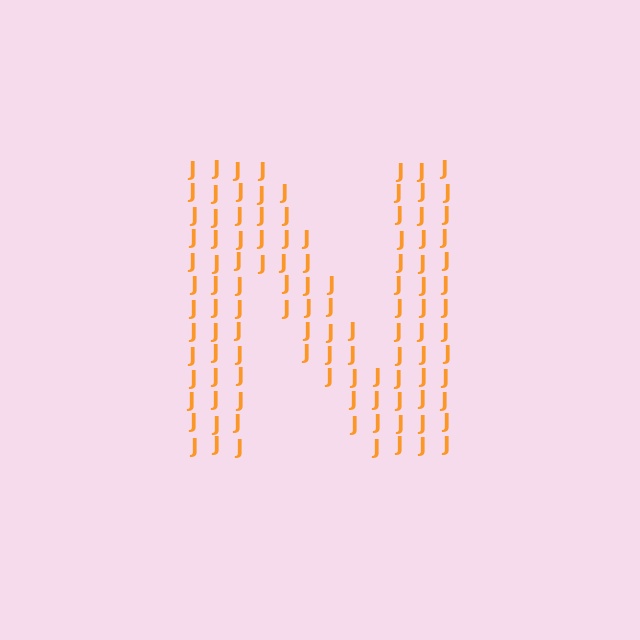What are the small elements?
The small elements are letter J's.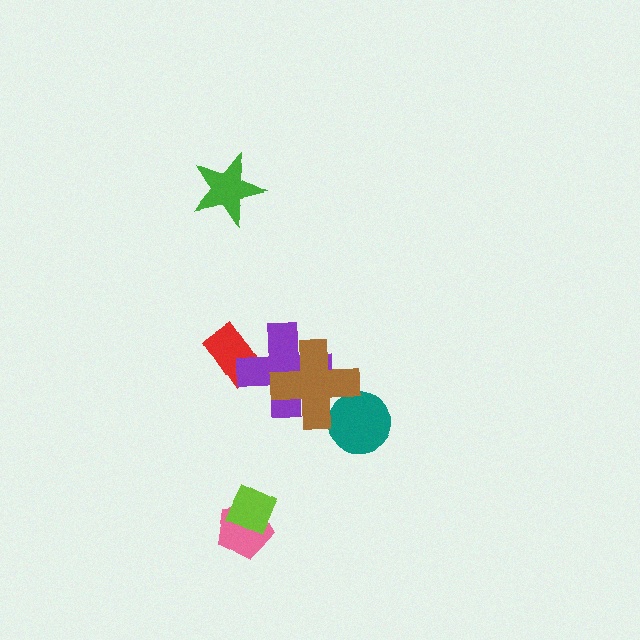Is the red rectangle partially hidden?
Yes, it is partially covered by another shape.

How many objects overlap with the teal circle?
1 object overlaps with the teal circle.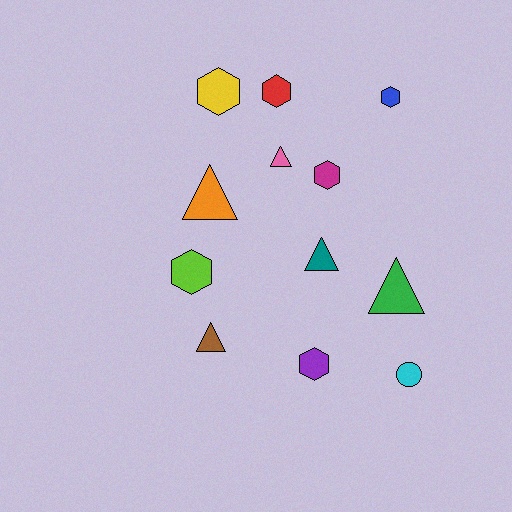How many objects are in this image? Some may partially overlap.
There are 12 objects.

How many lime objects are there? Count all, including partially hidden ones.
There is 1 lime object.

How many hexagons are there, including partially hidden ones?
There are 6 hexagons.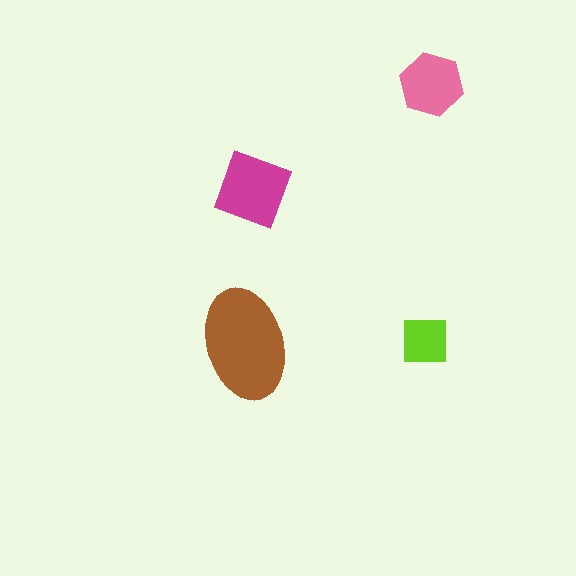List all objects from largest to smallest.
The brown ellipse, the magenta diamond, the pink hexagon, the lime square.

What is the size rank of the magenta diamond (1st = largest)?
2nd.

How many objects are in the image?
There are 4 objects in the image.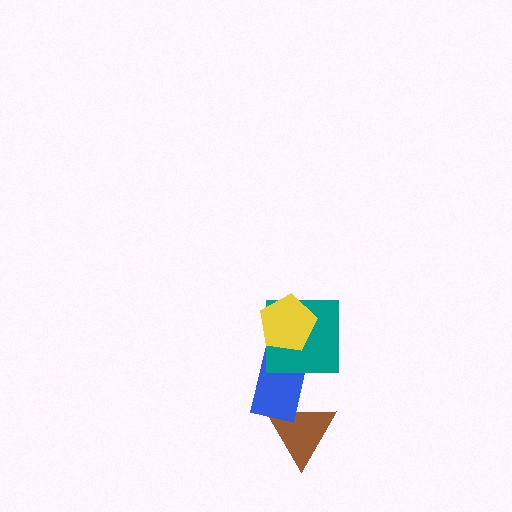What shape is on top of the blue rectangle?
The teal square is on top of the blue rectangle.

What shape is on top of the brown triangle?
The blue rectangle is on top of the brown triangle.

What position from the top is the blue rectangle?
The blue rectangle is 3rd from the top.